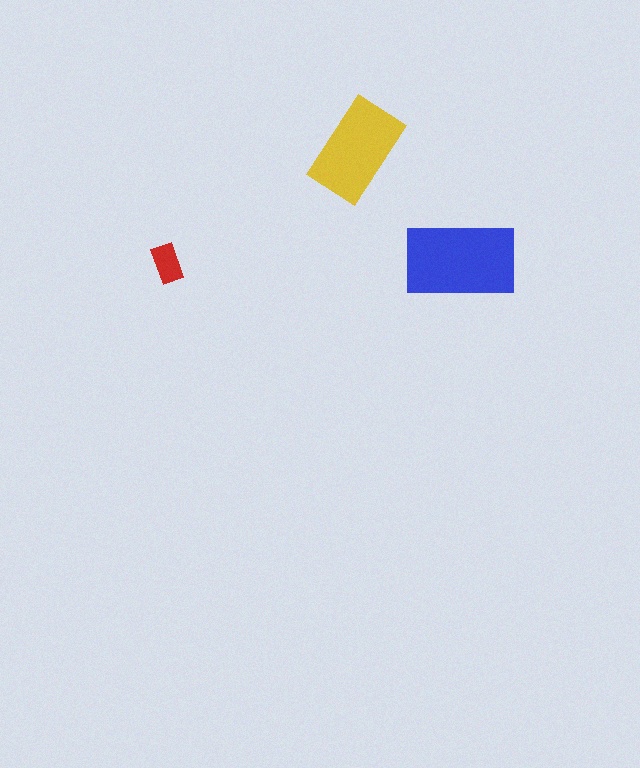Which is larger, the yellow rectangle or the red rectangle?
The yellow one.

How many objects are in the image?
There are 3 objects in the image.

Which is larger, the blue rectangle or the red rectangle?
The blue one.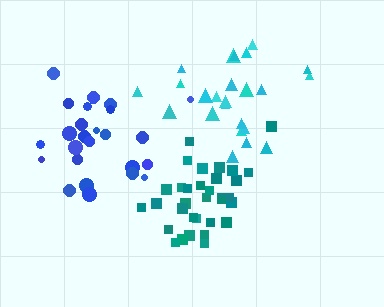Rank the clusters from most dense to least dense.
teal, cyan, blue.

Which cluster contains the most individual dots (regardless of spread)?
Teal (33).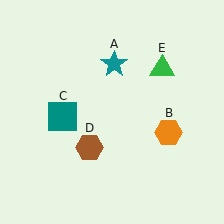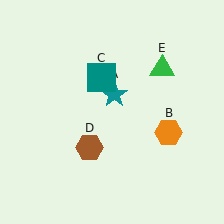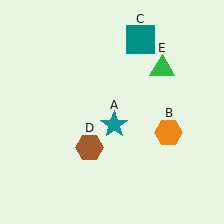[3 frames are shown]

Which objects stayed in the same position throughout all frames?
Orange hexagon (object B) and brown hexagon (object D) and green triangle (object E) remained stationary.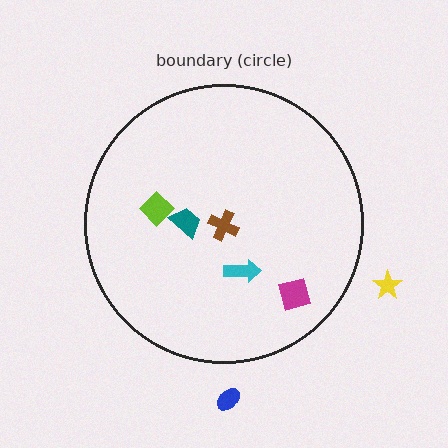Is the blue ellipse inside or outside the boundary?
Outside.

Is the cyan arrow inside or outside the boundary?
Inside.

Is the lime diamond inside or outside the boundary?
Inside.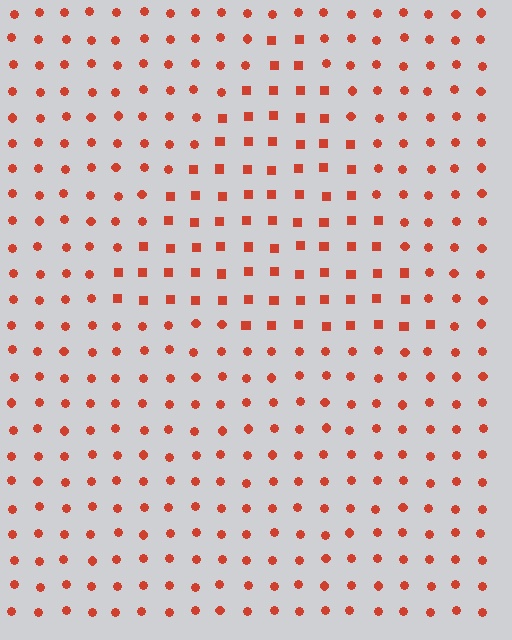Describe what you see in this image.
The image is filled with small red elements arranged in a uniform grid. A triangle-shaped region contains squares, while the surrounding area contains circles. The boundary is defined purely by the change in element shape.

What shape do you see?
I see a triangle.